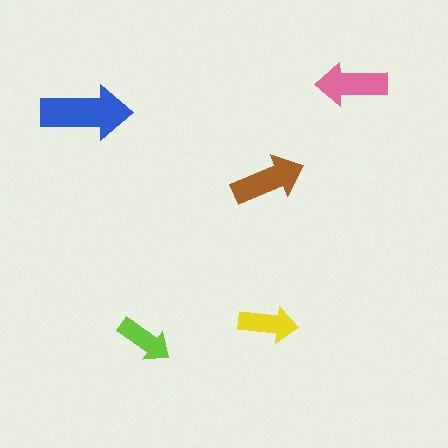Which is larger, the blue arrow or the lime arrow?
The blue one.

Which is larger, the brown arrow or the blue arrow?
The blue one.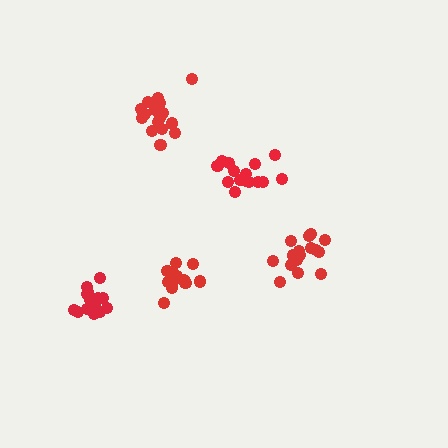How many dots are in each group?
Group 1: 18 dots, Group 2: 16 dots, Group 3: 17 dots, Group 4: 16 dots, Group 5: 17 dots (84 total).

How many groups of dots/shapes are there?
There are 5 groups.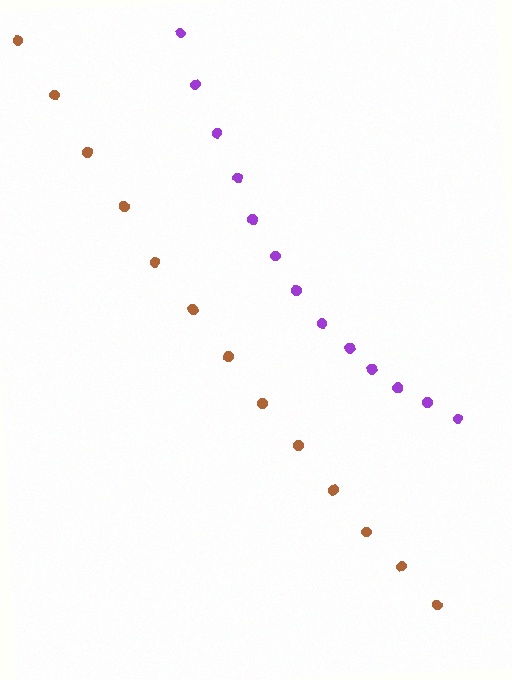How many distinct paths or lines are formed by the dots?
There are 2 distinct paths.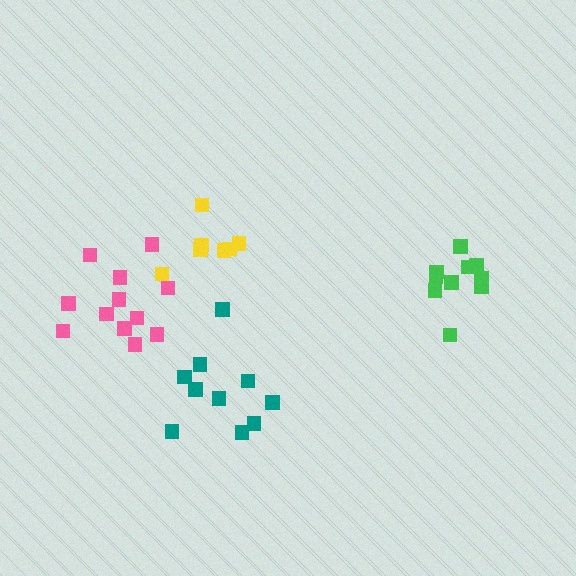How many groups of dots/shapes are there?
There are 4 groups.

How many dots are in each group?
Group 1: 12 dots, Group 2: 7 dots, Group 3: 10 dots, Group 4: 10 dots (39 total).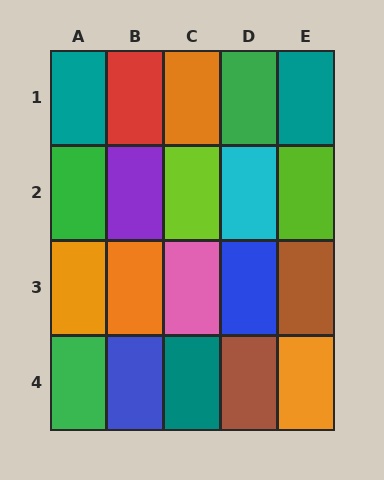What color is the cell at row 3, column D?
Blue.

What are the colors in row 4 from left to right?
Green, blue, teal, brown, orange.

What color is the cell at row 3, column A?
Orange.